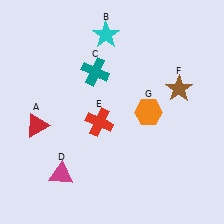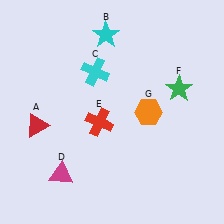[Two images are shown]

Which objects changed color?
C changed from teal to cyan. F changed from brown to green.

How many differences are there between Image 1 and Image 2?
There are 2 differences between the two images.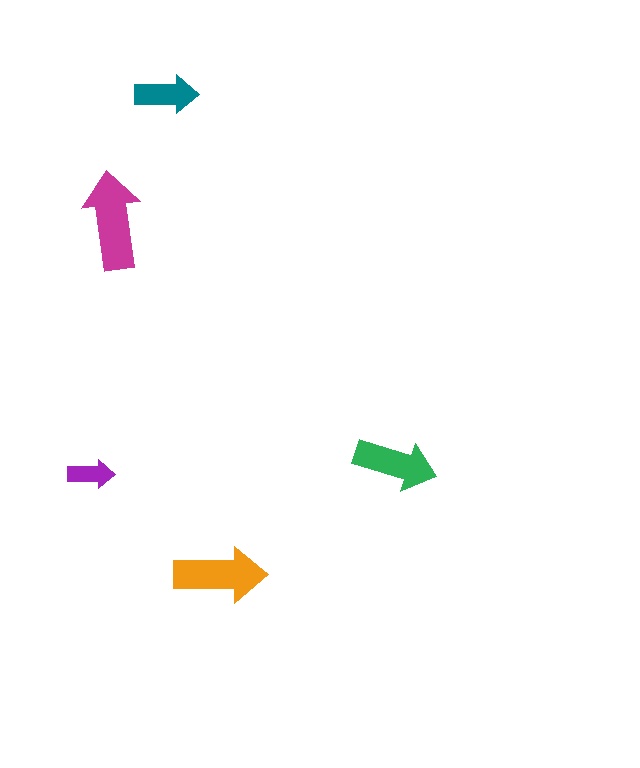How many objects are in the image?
There are 5 objects in the image.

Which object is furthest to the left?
The purple arrow is leftmost.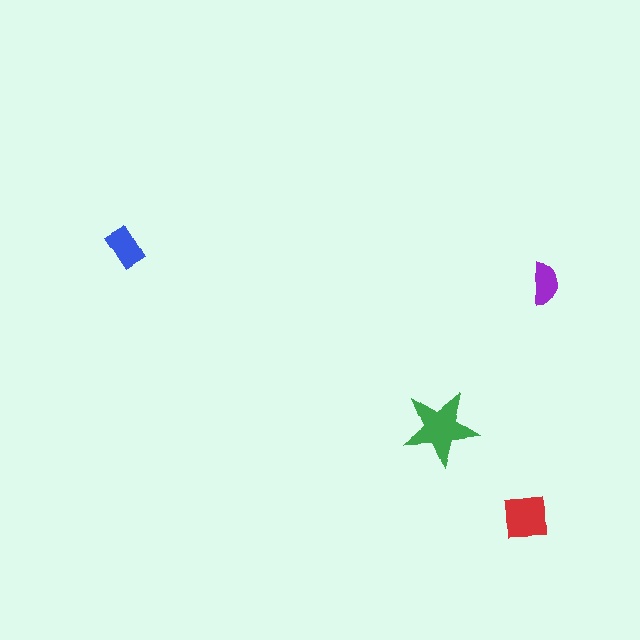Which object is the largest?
The green star.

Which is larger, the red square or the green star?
The green star.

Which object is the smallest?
The purple semicircle.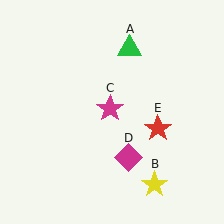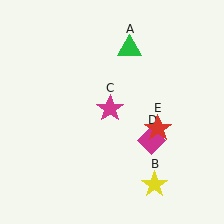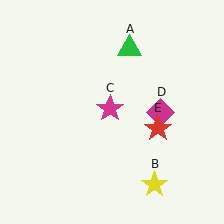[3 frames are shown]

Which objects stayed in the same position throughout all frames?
Green triangle (object A) and yellow star (object B) and magenta star (object C) and red star (object E) remained stationary.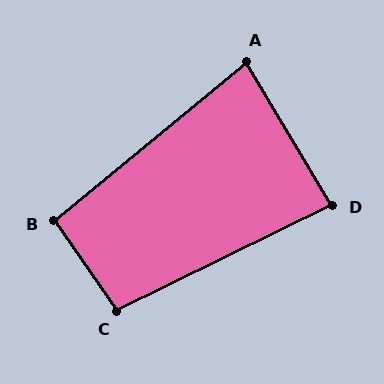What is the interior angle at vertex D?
Approximately 85 degrees (approximately right).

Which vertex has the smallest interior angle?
A, at approximately 81 degrees.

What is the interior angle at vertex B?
Approximately 95 degrees (approximately right).